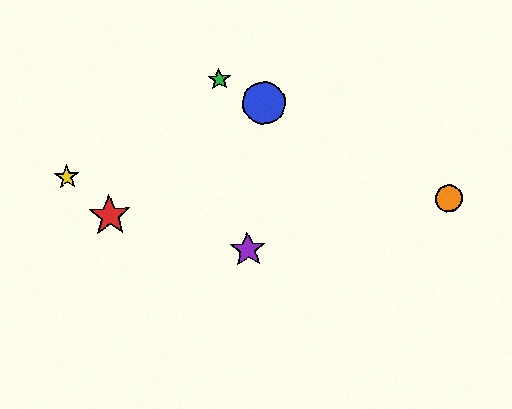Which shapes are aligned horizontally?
The red star, the orange circle are aligned horizontally.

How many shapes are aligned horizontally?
2 shapes (the red star, the orange circle) are aligned horizontally.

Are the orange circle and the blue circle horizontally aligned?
No, the orange circle is at y≈199 and the blue circle is at y≈103.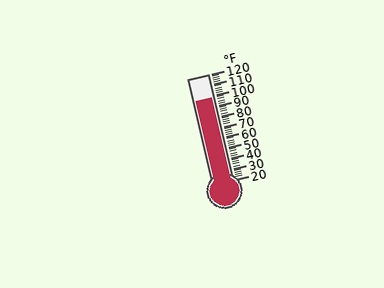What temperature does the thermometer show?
The thermometer shows approximately 98°F.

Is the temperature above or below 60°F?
The temperature is above 60°F.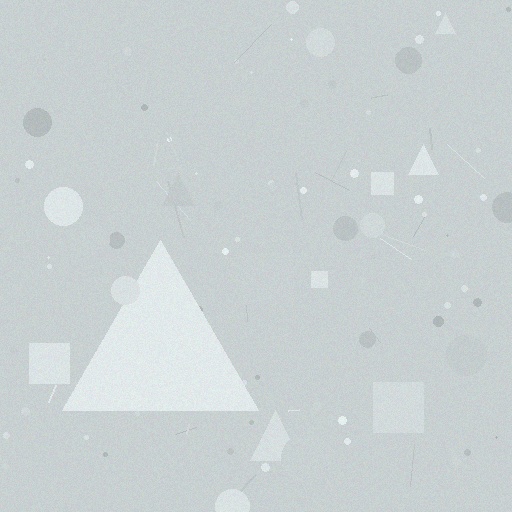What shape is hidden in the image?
A triangle is hidden in the image.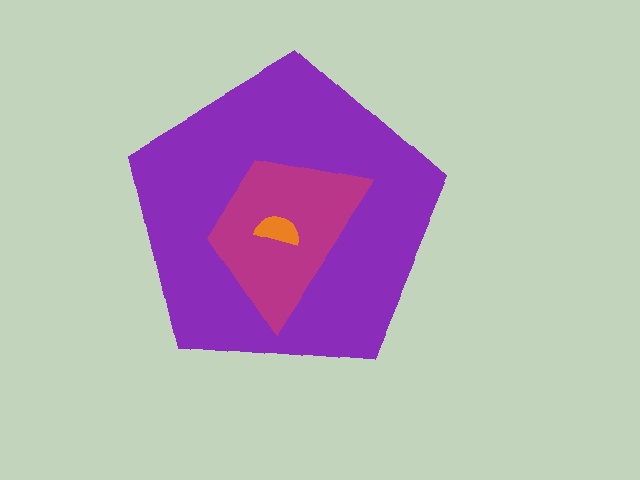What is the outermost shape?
The purple pentagon.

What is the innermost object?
The orange semicircle.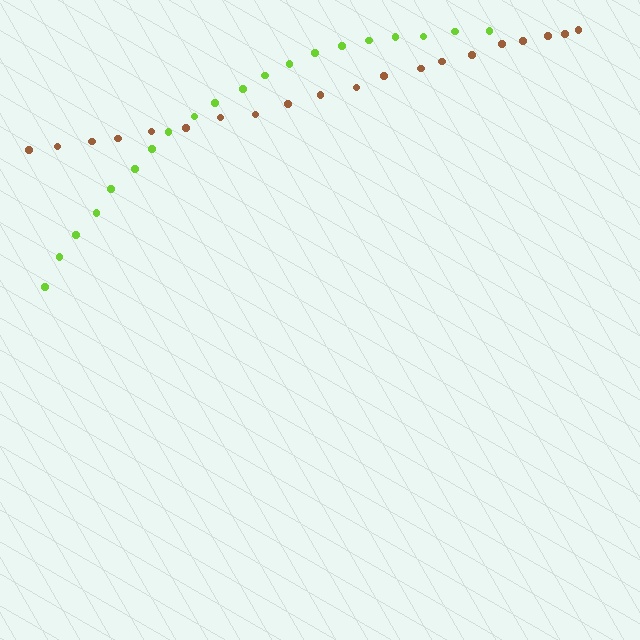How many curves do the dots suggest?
There are 2 distinct paths.